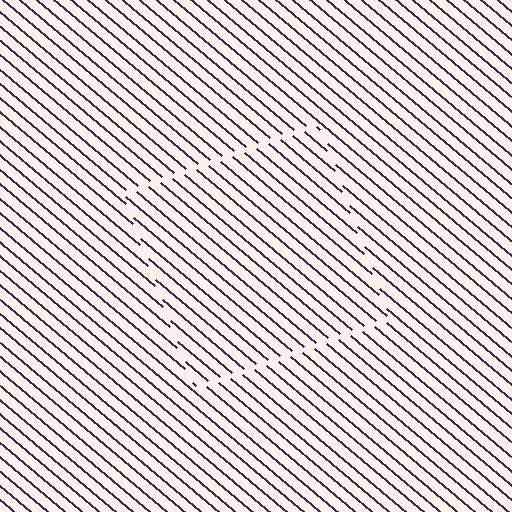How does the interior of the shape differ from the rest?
The interior of the shape contains the same grating, shifted by half a period — the contour is defined by the phase discontinuity where line-ends from the inner and outer gratings abut.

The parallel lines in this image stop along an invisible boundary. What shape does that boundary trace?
An illusory square. The interior of the shape contains the same grating, shifted by half a period — the contour is defined by the phase discontinuity where line-ends from the inner and outer gratings abut.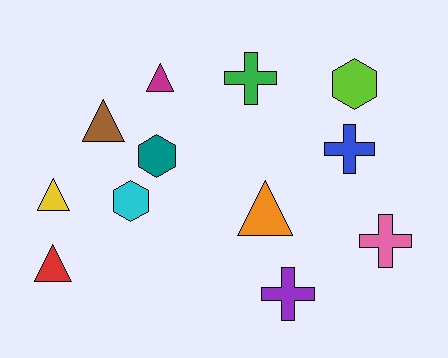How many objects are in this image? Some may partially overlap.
There are 12 objects.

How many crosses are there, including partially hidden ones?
There are 4 crosses.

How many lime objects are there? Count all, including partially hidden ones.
There is 1 lime object.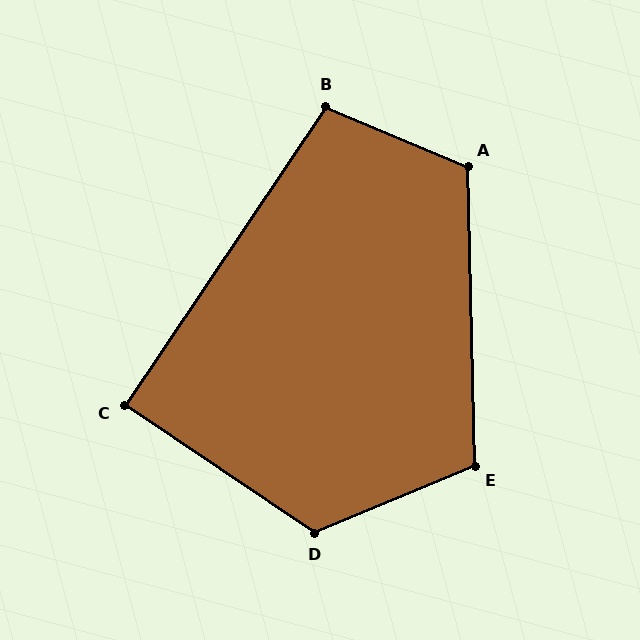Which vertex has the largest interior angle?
D, at approximately 123 degrees.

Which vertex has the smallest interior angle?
C, at approximately 90 degrees.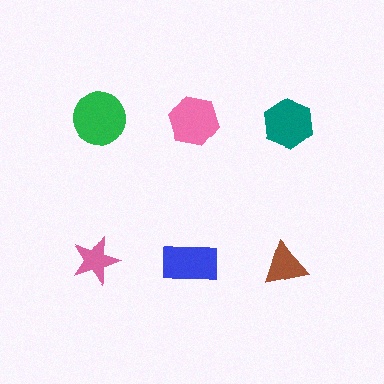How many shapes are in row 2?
3 shapes.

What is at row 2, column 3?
A brown triangle.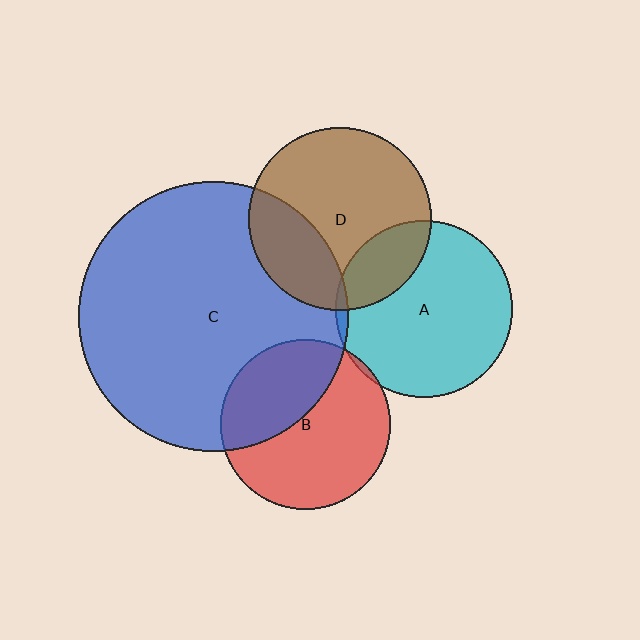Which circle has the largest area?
Circle C (blue).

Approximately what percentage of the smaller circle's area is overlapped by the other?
Approximately 5%.